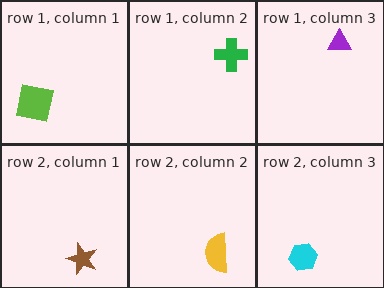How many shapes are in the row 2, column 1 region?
1.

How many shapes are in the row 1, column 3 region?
1.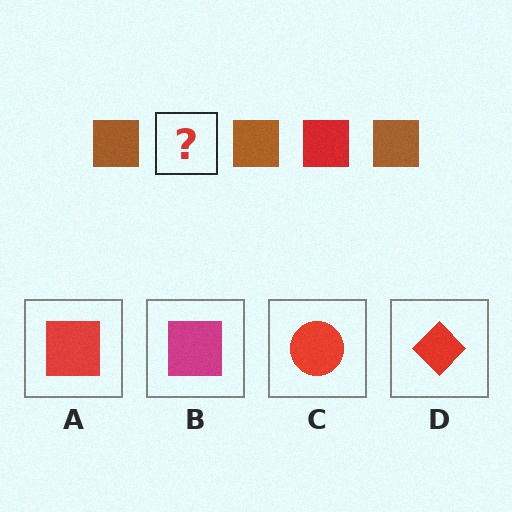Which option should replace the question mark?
Option A.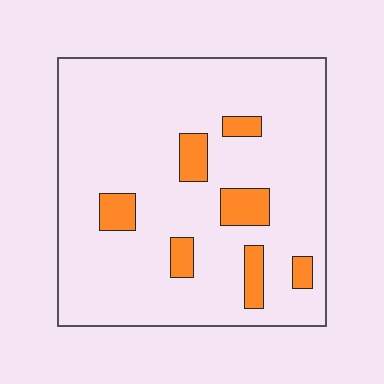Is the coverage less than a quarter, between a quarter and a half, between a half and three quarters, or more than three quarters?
Less than a quarter.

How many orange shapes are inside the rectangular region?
7.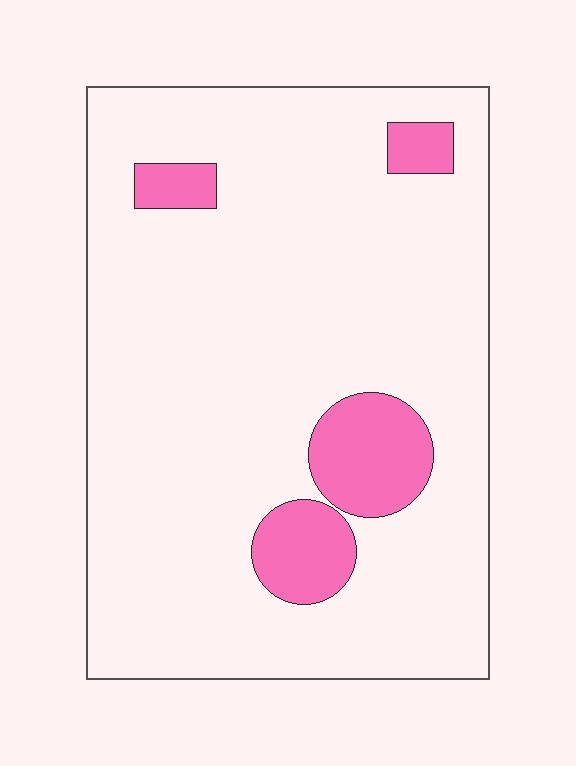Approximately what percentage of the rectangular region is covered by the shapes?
Approximately 10%.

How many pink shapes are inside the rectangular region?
4.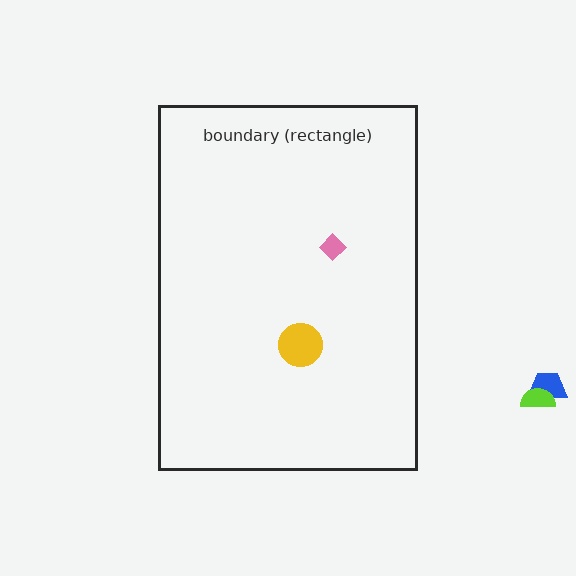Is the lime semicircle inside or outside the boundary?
Outside.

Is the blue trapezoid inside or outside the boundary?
Outside.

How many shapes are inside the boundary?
2 inside, 2 outside.